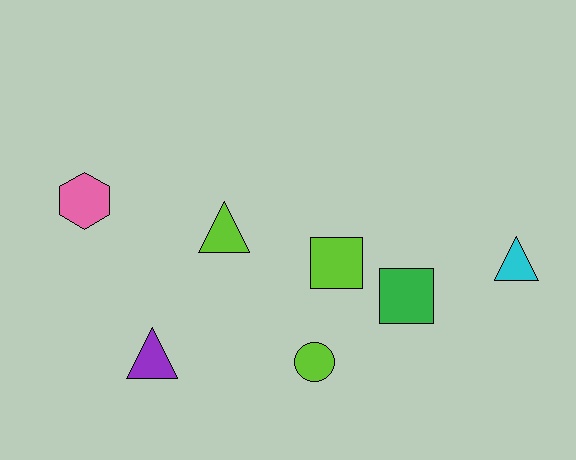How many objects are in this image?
There are 7 objects.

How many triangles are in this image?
There are 3 triangles.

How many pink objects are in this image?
There is 1 pink object.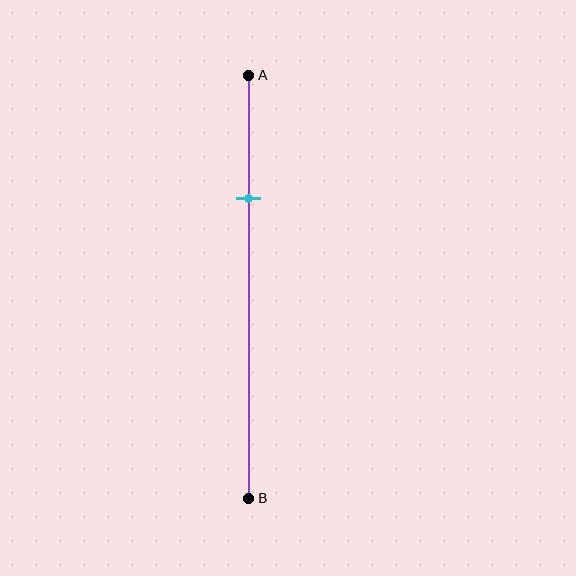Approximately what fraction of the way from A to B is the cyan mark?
The cyan mark is approximately 30% of the way from A to B.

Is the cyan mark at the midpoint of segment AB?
No, the mark is at about 30% from A, not at the 50% midpoint.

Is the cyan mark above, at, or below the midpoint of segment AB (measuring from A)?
The cyan mark is above the midpoint of segment AB.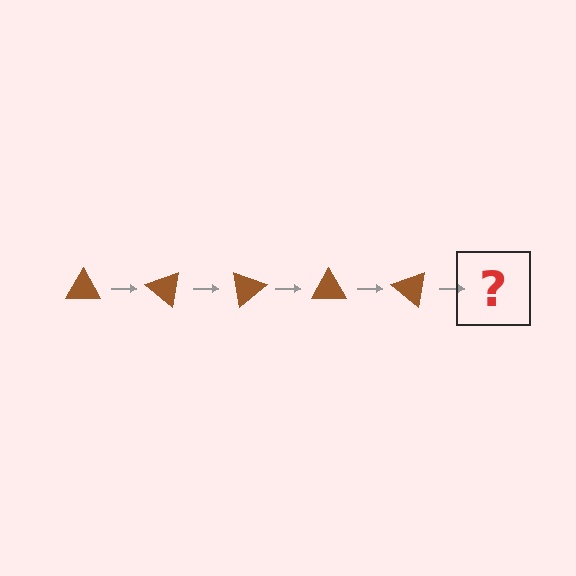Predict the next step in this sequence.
The next step is a brown triangle rotated 200 degrees.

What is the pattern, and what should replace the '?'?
The pattern is that the triangle rotates 40 degrees each step. The '?' should be a brown triangle rotated 200 degrees.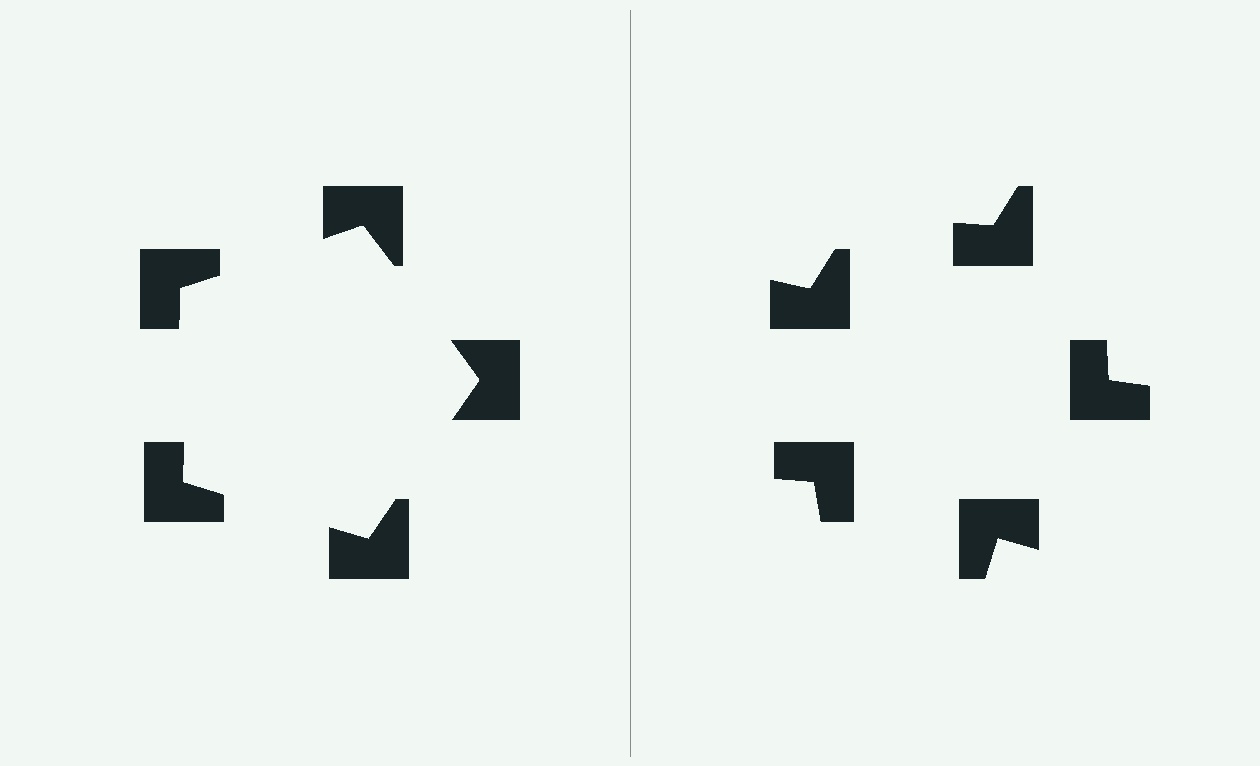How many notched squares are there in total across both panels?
10 — 5 on each side.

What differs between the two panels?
The notched squares are positioned identically on both sides; only the wedge orientations differ. On the left they align to a pentagon; on the right they are misaligned.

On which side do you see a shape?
An illusory pentagon appears on the left side. On the right side the wedge cuts are rotated, so no coherent shape forms.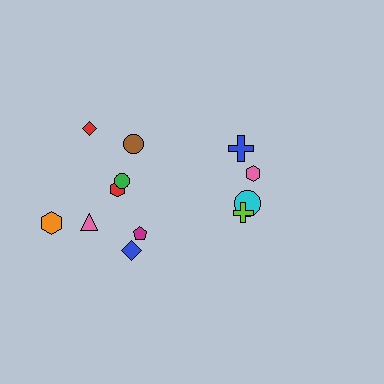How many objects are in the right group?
There are 4 objects.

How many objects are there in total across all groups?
There are 12 objects.